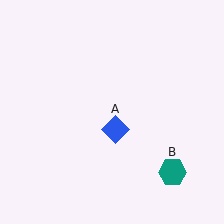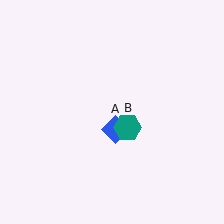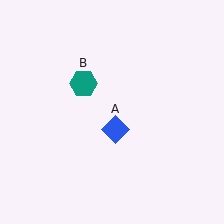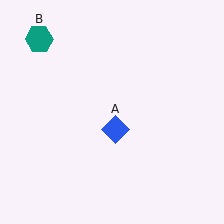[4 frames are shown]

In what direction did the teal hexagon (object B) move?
The teal hexagon (object B) moved up and to the left.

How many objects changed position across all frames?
1 object changed position: teal hexagon (object B).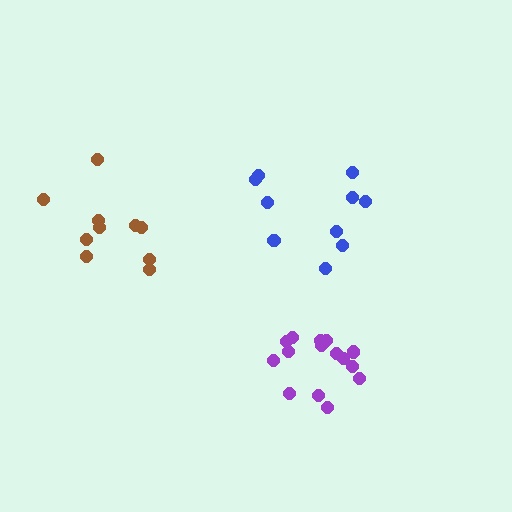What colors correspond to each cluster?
The clusters are colored: brown, blue, purple.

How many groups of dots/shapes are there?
There are 3 groups.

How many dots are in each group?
Group 1: 10 dots, Group 2: 10 dots, Group 3: 15 dots (35 total).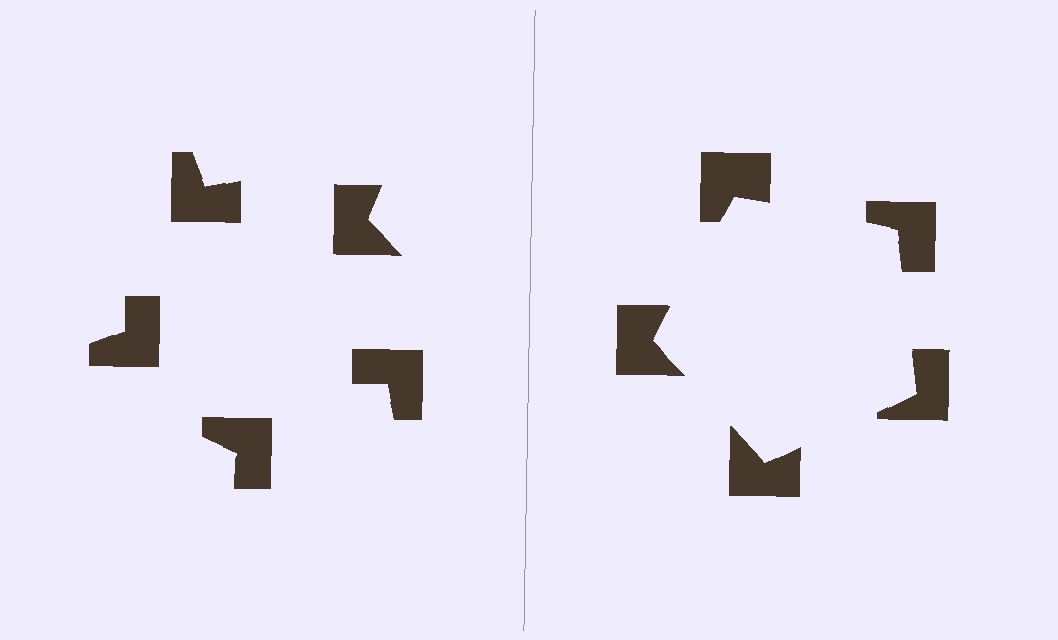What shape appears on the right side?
An illusory pentagon.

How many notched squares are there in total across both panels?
10 — 5 on each side.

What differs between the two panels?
The notched squares are positioned identically on both sides; only the wedge orientations differ. On the right they align to a pentagon; on the left they are misaligned.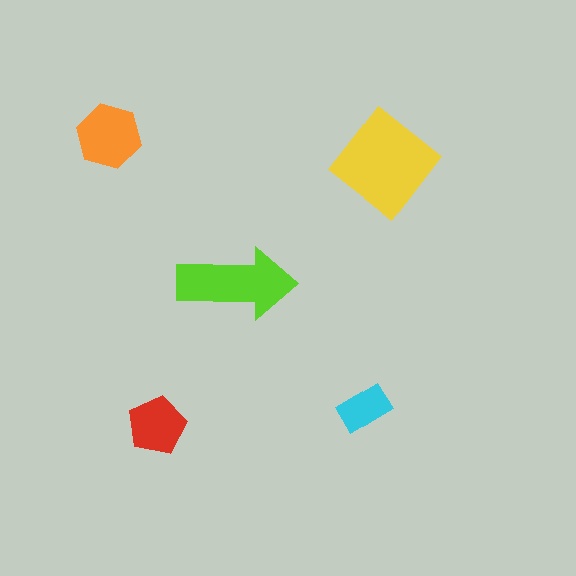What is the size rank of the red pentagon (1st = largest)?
4th.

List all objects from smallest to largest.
The cyan rectangle, the red pentagon, the orange hexagon, the lime arrow, the yellow diamond.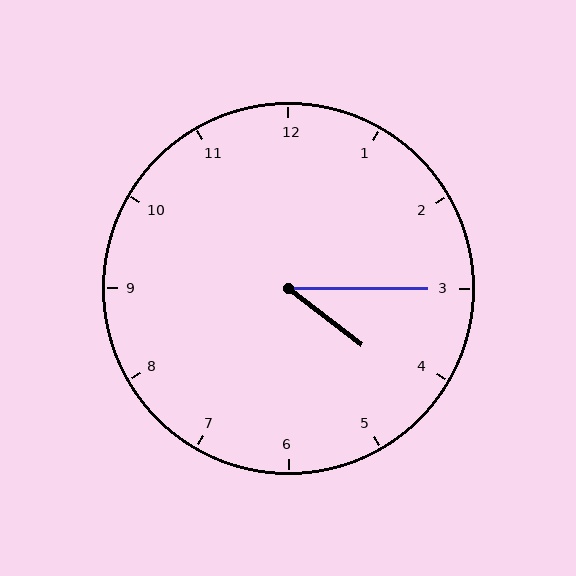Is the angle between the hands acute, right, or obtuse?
It is acute.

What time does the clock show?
4:15.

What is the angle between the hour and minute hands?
Approximately 38 degrees.